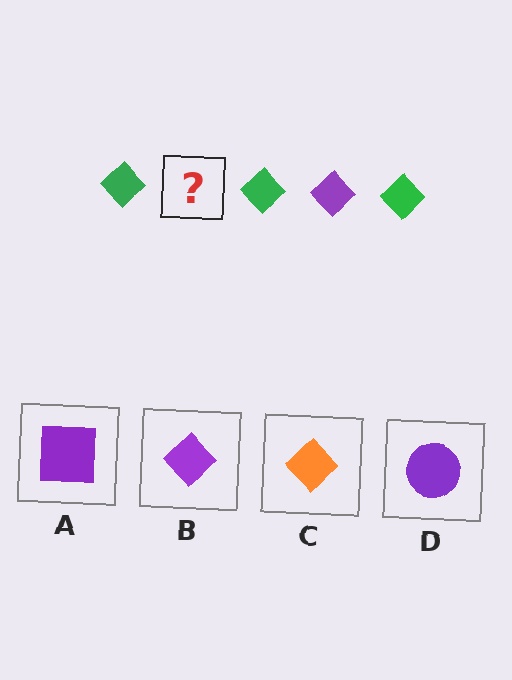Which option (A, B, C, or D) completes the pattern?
B.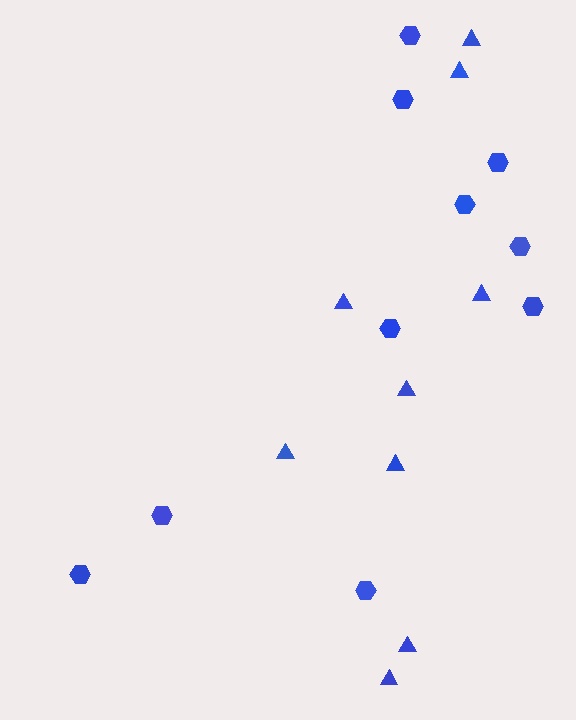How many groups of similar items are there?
There are 2 groups: one group of triangles (9) and one group of hexagons (10).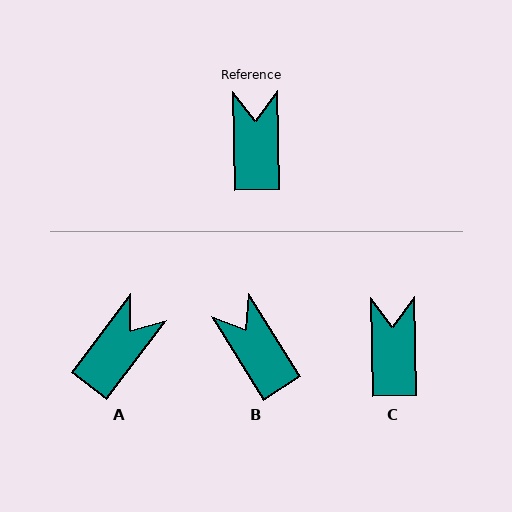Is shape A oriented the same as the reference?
No, it is off by about 38 degrees.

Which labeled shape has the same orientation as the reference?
C.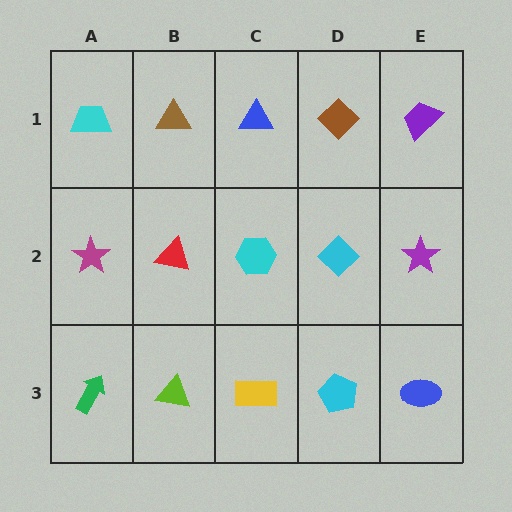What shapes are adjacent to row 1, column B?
A red triangle (row 2, column B), a cyan trapezoid (row 1, column A), a blue triangle (row 1, column C).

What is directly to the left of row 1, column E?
A brown diamond.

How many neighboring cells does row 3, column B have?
3.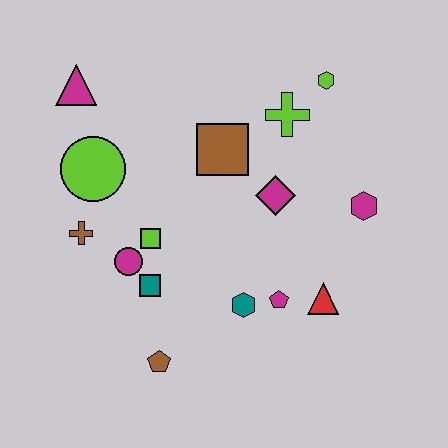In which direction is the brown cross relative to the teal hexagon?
The brown cross is to the left of the teal hexagon.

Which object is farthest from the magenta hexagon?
The magenta triangle is farthest from the magenta hexagon.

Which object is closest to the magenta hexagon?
The magenta diamond is closest to the magenta hexagon.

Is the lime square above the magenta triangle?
No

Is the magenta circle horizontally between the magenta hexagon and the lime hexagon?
No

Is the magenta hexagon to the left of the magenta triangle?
No